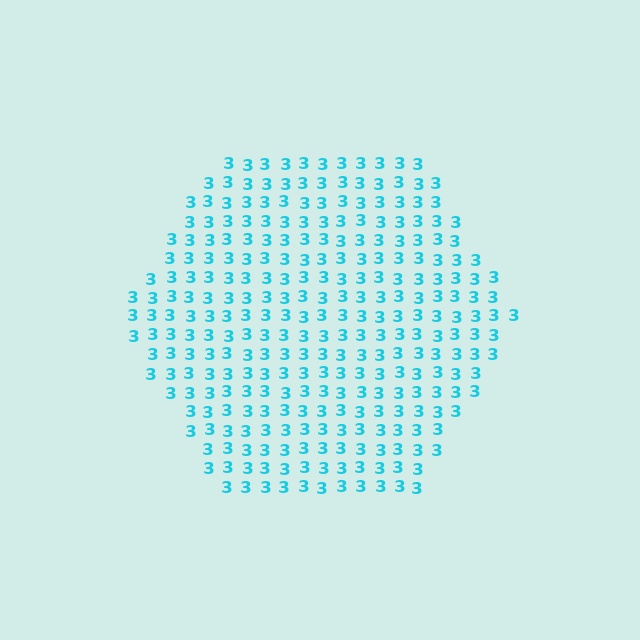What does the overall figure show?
The overall figure shows a hexagon.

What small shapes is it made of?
It is made of small digit 3's.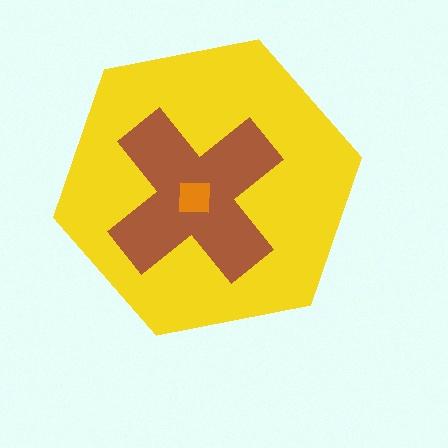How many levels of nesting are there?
3.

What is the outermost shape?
The yellow hexagon.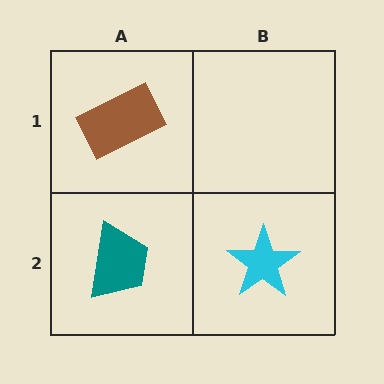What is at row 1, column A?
A brown rectangle.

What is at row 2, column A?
A teal trapezoid.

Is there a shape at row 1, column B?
No, that cell is empty.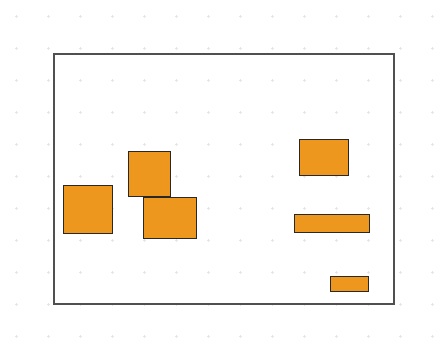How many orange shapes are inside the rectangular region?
6.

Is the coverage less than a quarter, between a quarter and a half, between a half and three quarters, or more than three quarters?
Less than a quarter.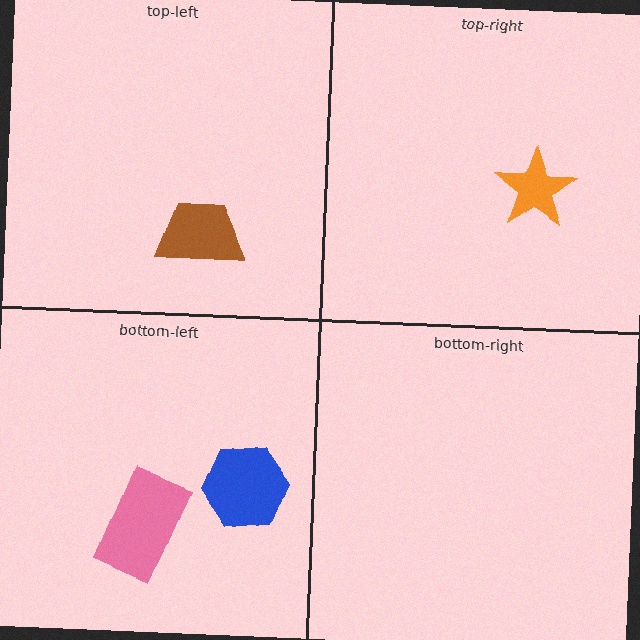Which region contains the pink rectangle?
The bottom-left region.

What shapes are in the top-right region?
The orange star.